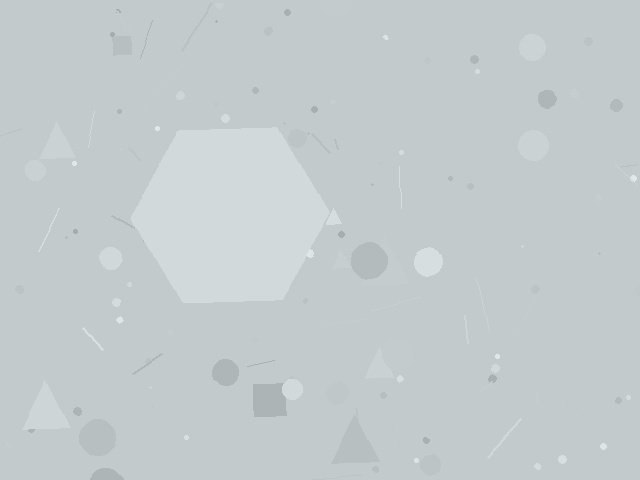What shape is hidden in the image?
A hexagon is hidden in the image.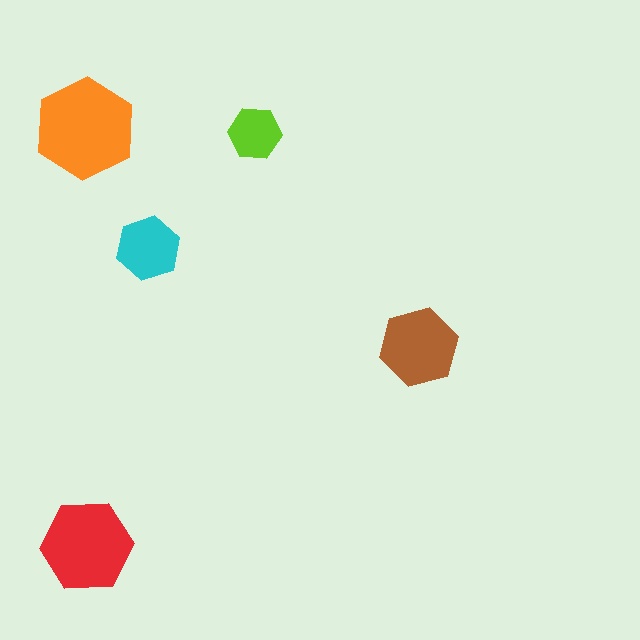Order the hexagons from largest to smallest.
the orange one, the red one, the brown one, the cyan one, the lime one.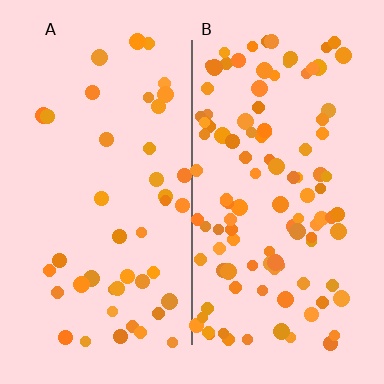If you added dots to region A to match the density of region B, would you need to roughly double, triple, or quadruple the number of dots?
Approximately triple.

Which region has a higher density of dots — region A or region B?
B (the right).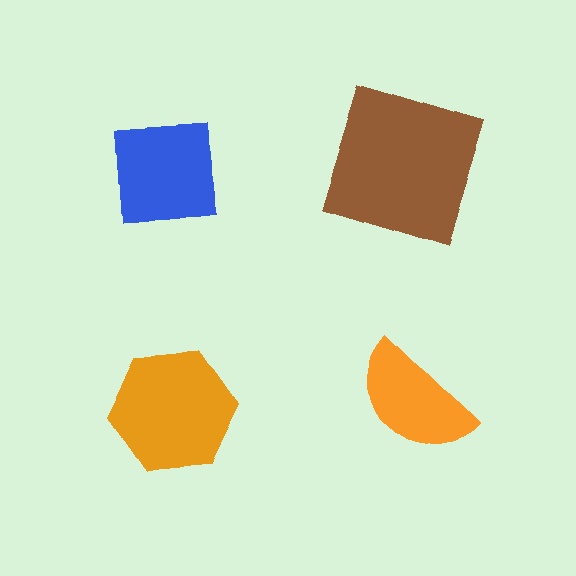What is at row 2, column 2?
An orange semicircle.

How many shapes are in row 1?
2 shapes.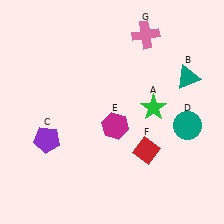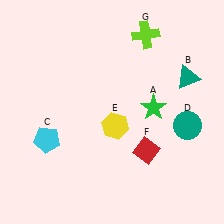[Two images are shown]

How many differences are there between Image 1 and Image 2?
There are 3 differences between the two images.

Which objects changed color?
C changed from purple to cyan. E changed from magenta to yellow. G changed from pink to lime.